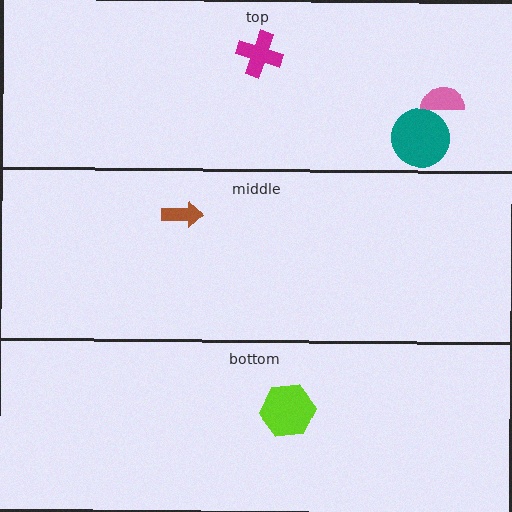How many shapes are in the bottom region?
1.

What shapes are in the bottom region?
The lime hexagon.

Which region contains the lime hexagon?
The bottom region.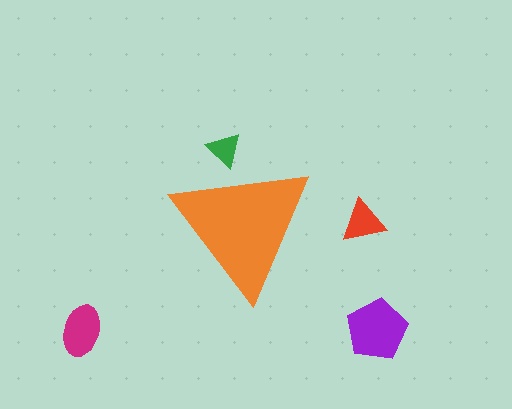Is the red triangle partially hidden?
No, the red triangle is fully visible.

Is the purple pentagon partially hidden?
No, the purple pentagon is fully visible.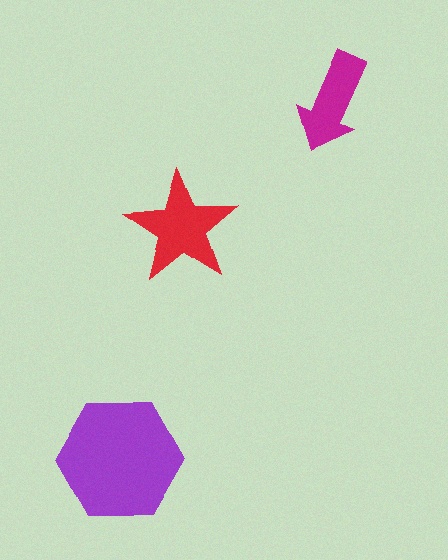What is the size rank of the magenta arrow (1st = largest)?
3rd.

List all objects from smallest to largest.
The magenta arrow, the red star, the purple hexagon.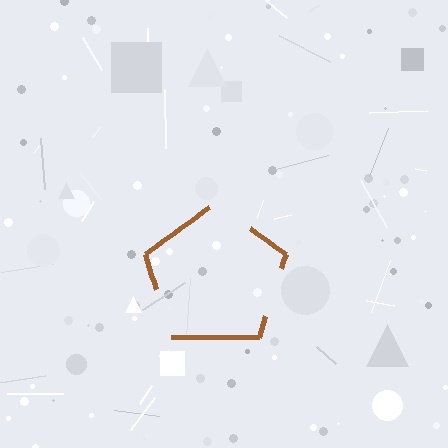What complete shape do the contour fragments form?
The contour fragments form a pentagon.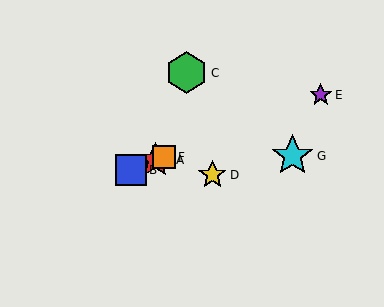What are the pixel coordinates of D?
Object D is at (212, 175).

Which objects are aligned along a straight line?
Objects A, B, E, F are aligned along a straight line.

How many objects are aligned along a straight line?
4 objects (A, B, E, F) are aligned along a straight line.